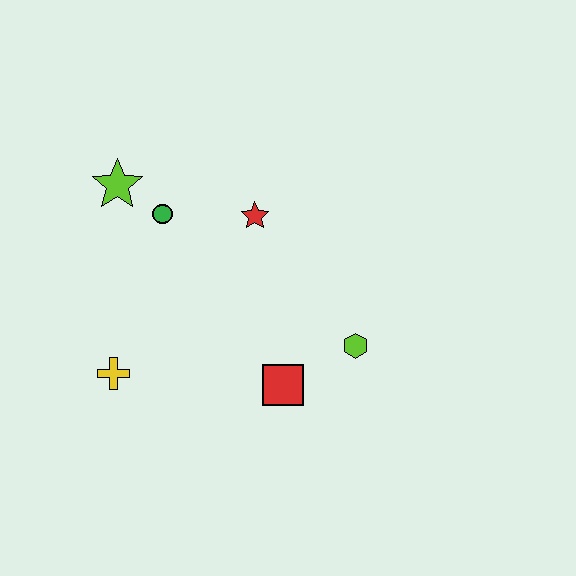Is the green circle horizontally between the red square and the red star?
No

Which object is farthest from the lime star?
The lime hexagon is farthest from the lime star.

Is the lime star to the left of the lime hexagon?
Yes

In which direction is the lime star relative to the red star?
The lime star is to the left of the red star.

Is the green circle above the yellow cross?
Yes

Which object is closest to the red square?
The lime hexagon is closest to the red square.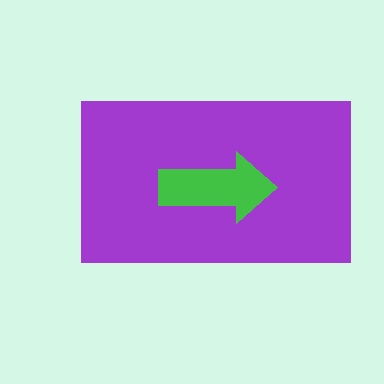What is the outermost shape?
The purple rectangle.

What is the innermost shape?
The green arrow.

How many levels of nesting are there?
2.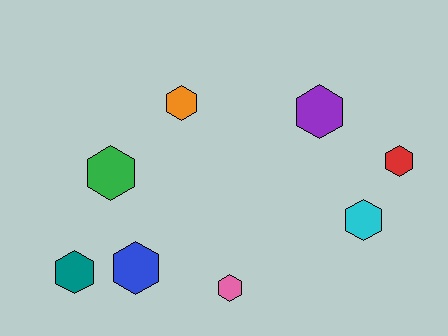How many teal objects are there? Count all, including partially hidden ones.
There is 1 teal object.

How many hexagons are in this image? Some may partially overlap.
There are 8 hexagons.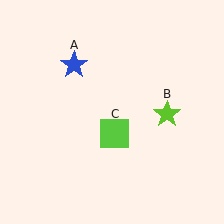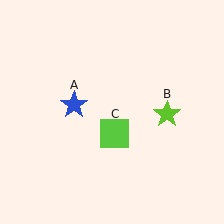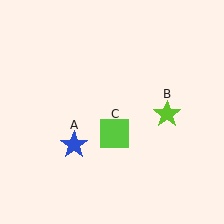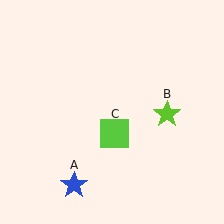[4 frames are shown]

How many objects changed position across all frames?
1 object changed position: blue star (object A).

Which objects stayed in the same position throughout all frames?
Lime star (object B) and lime square (object C) remained stationary.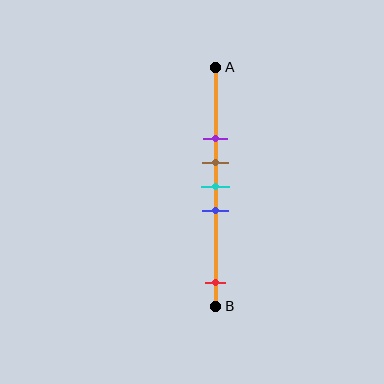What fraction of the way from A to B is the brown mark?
The brown mark is approximately 40% (0.4) of the way from A to B.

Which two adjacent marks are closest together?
The brown and cyan marks are the closest adjacent pair.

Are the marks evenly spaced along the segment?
No, the marks are not evenly spaced.